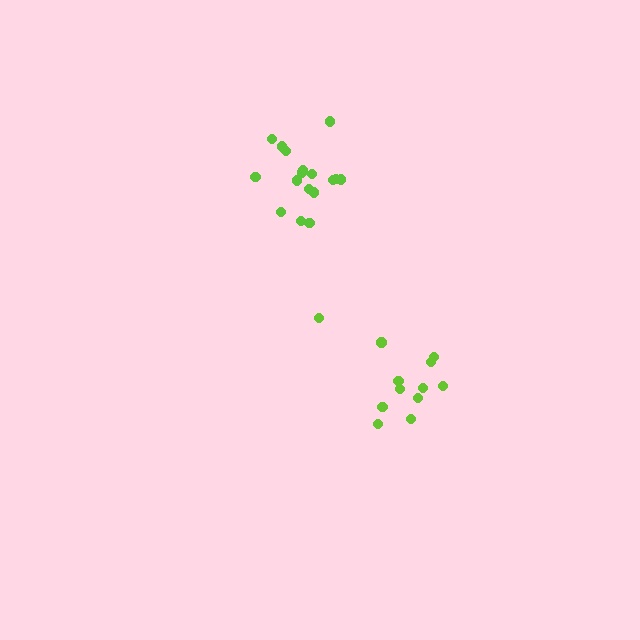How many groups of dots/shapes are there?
There are 2 groups.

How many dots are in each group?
Group 1: 17 dots, Group 2: 12 dots (29 total).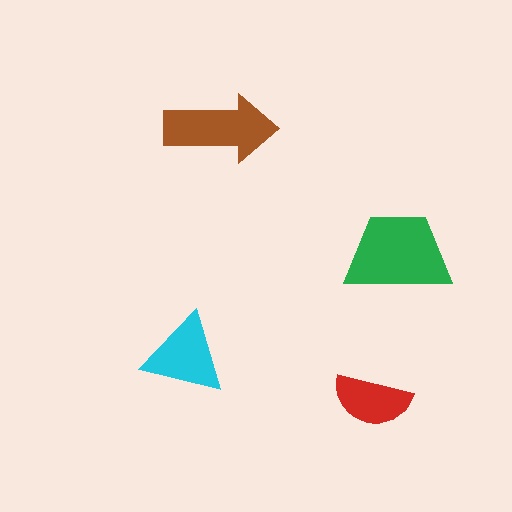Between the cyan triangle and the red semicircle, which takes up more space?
The cyan triangle.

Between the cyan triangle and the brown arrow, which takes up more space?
The brown arrow.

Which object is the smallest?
The red semicircle.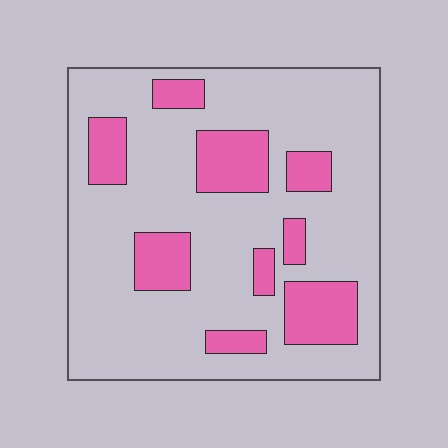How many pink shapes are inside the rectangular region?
9.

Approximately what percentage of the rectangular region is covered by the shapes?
Approximately 25%.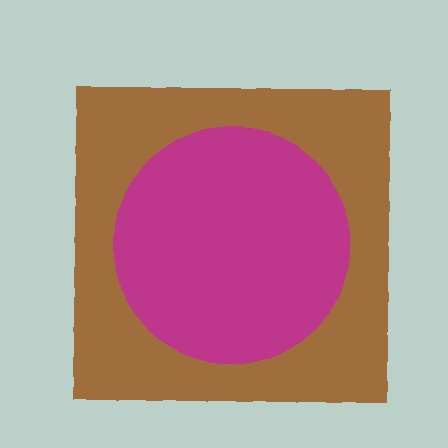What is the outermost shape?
The brown square.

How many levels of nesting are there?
2.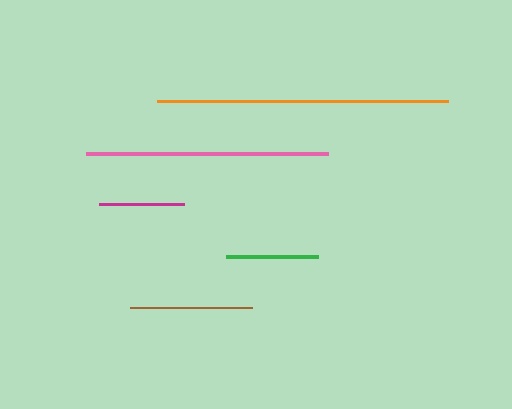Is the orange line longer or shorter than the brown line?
The orange line is longer than the brown line.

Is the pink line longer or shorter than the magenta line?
The pink line is longer than the magenta line.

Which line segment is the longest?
The orange line is the longest at approximately 292 pixels.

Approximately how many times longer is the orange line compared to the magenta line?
The orange line is approximately 3.4 times the length of the magenta line.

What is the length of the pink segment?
The pink segment is approximately 242 pixels long.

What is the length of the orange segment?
The orange segment is approximately 292 pixels long.